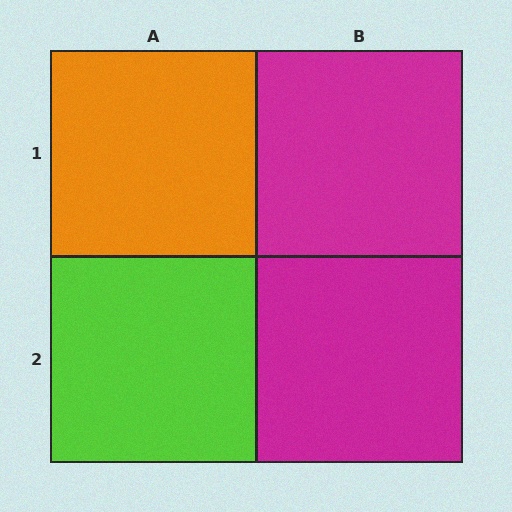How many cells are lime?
1 cell is lime.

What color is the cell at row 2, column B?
Magenta.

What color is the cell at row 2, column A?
Lime.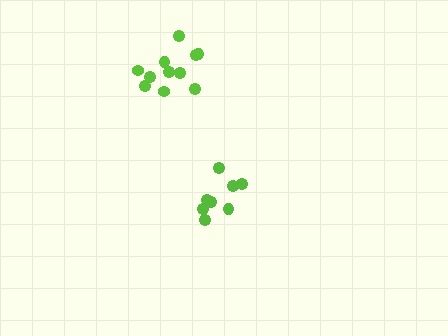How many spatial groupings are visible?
There are 2 spatial groupings.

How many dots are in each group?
Group 1: 11 dots, Group 2: 9 dots (20 total).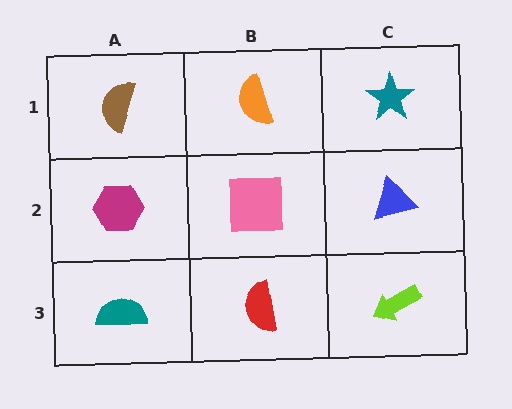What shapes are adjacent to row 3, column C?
A blue triangle (row 2, column C), a red semicircle (row 3, column B).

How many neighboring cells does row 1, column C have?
2.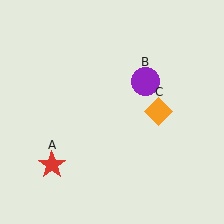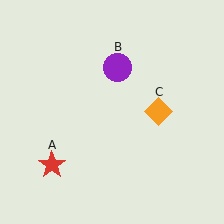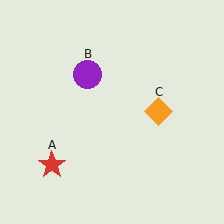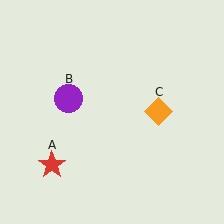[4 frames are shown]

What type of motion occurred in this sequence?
The purple circle (object B) rotated counterclockwise around the center of the scene.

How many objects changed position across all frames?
1 object changed position: purple circle (object B).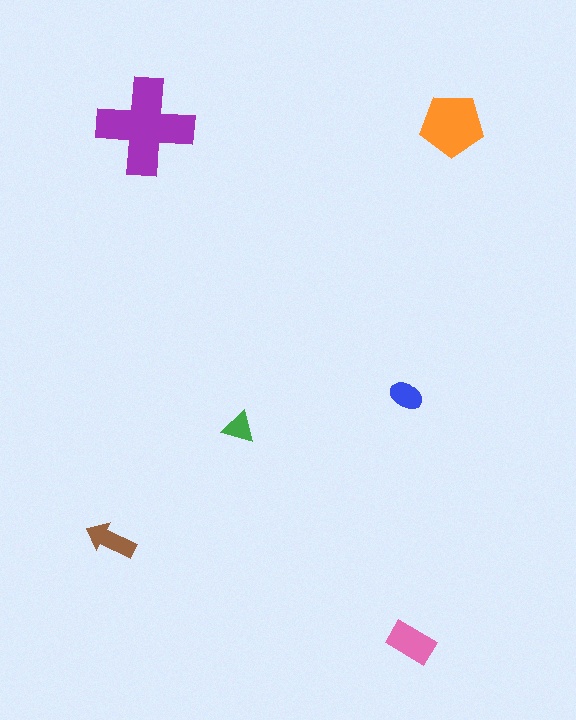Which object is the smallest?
The green triangle.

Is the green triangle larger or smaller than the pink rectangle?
Smaller.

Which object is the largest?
The purple cross.